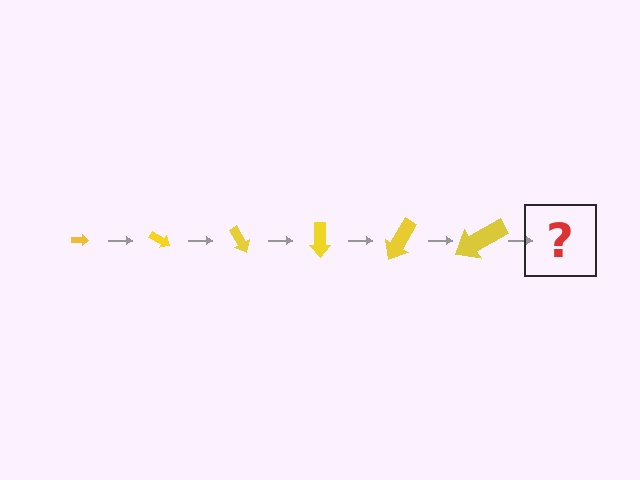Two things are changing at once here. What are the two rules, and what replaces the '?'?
The two rules are that the arrow grows larger each step and it rotates 30 degrees each step. The '?' should be an arrow, larger than the previous one and rotated 180 degrees from the start.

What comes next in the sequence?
The next element should be an arrow, larger than the previous one and rotated 180 degrees from the start.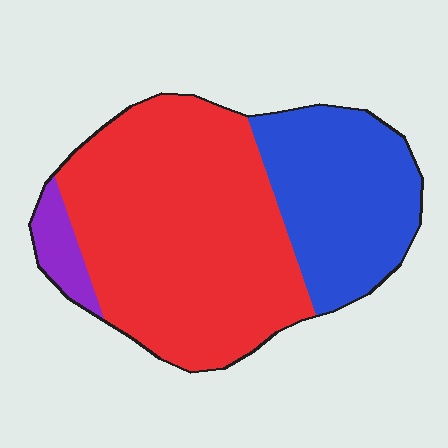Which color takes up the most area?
Red, at roughly 65%.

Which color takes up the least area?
Purple, at roughly 5%.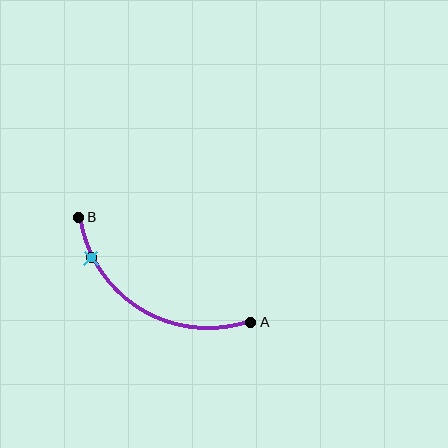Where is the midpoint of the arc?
The arc midpoint is the point on the curve farthest from the straight line joining A and B. It sits below that line.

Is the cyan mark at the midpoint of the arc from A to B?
No. The cyan mark lies on the arc but is closer to endpoint B. The arc midpoint would be at the point on the curve equidistant along the arc from both A and B.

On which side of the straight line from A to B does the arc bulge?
The arc bulges below the straight line connecting A and B.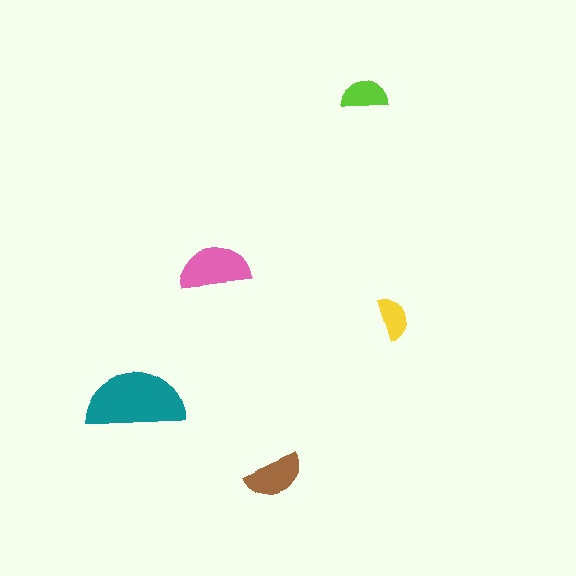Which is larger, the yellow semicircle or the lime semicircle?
The lime one.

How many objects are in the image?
There are 5 objects in the image.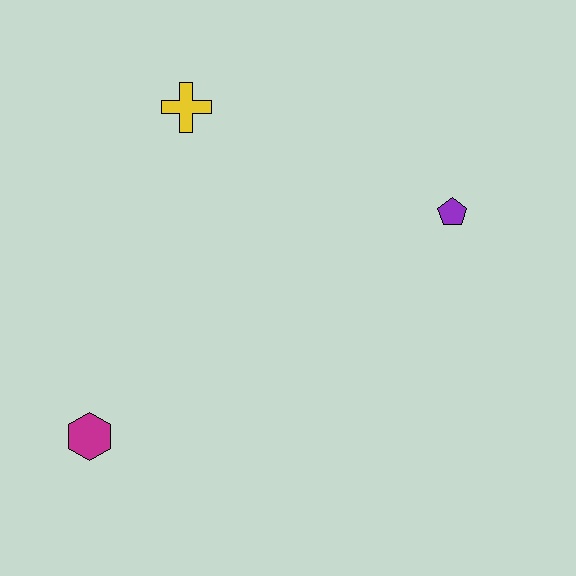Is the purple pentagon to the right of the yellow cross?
Yes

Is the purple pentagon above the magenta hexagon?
Yes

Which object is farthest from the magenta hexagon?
The purple pentagon is farthest from the magenta hexagon.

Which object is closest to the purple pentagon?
The yellow cross is closest to the purple pentagon.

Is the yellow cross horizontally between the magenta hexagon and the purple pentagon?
Yes